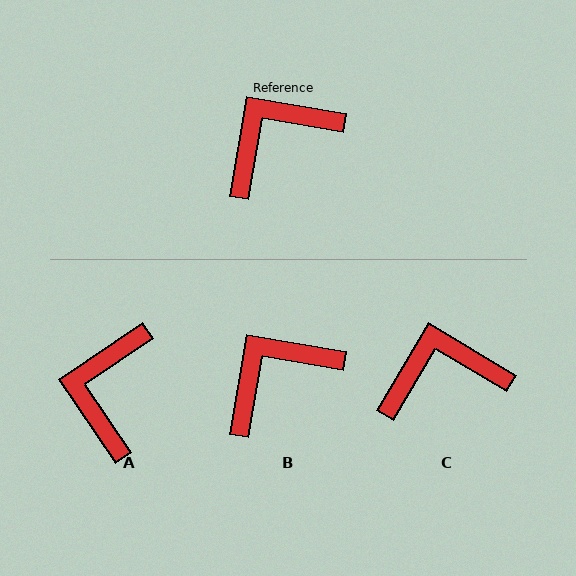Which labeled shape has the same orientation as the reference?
B.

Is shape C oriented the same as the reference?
No, it is off by about 21 degrees.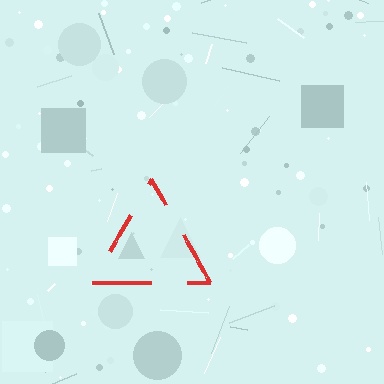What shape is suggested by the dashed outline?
The dashed outline suggests a triangle.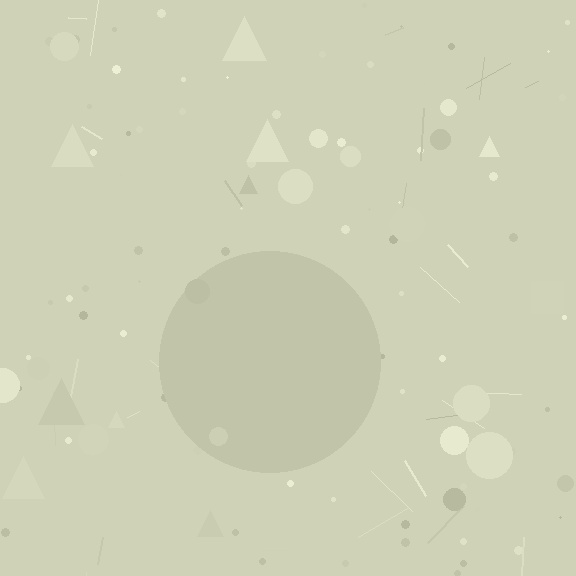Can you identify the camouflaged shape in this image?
The camouflaged shape is a circle.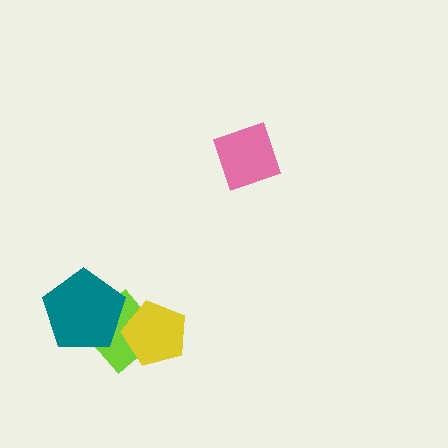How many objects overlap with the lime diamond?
2 objects overlap with the lime diamond.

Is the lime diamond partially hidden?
Yes, it is partially covered by another shape.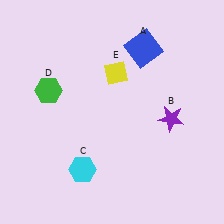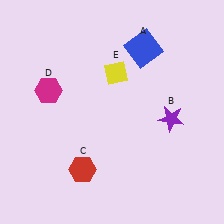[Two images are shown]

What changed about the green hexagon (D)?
In Image 1, D is green. In Image 2, it changed to magenta.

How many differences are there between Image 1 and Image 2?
There are 2 differences between the two images.